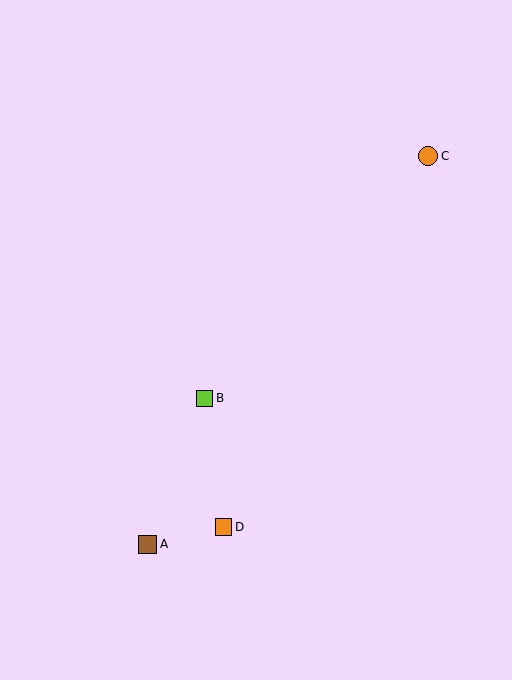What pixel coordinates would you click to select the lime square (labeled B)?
Click at (205, 398) to select the lime square B.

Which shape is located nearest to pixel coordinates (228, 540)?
The orange square (labeled D) at (224, 527) is nearest to that location.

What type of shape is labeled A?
Shape A is a brown square.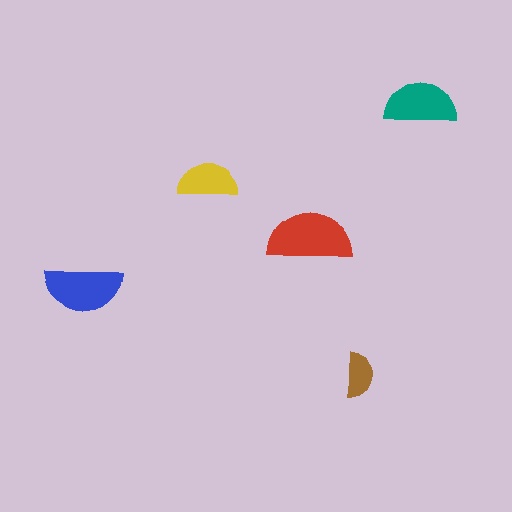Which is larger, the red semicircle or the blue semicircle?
The red one.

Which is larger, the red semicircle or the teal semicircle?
The red one.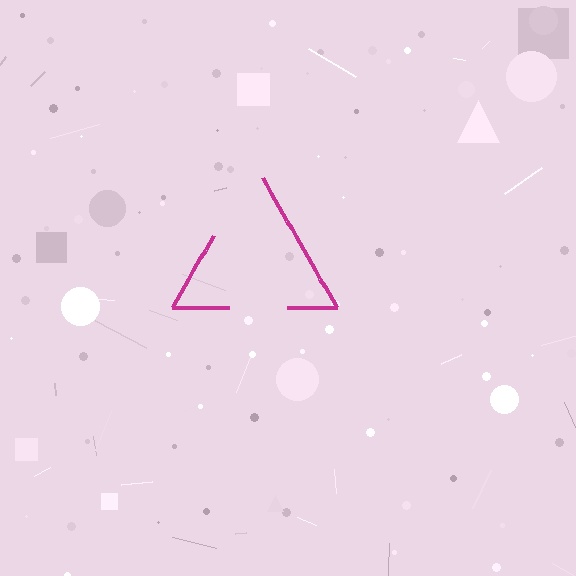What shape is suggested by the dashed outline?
The dashed outline suggests a triangle.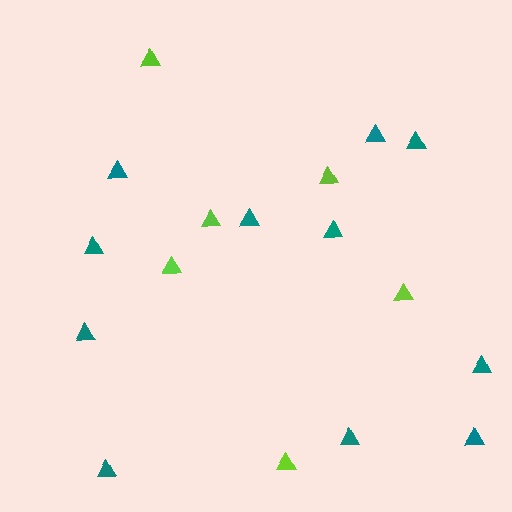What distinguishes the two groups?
There are 2 groups: one group of lime triangles (6) and one group of teal triangles (11).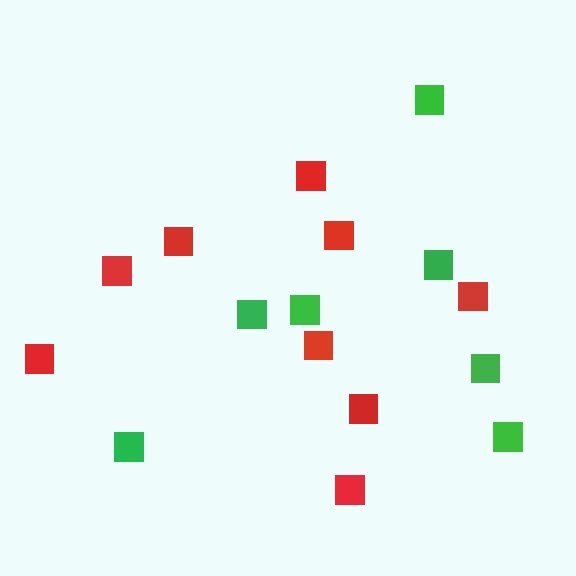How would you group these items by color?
There are 2 groups: one group of green squares (7) and one group of red squares (9).